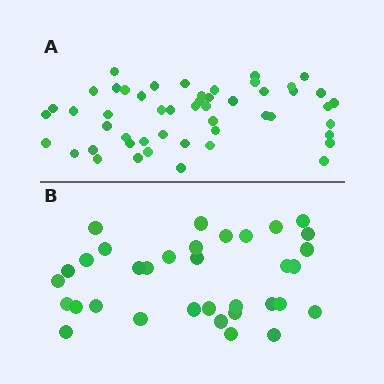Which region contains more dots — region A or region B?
Region A (the top region) has more dots.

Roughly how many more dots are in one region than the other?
Region A has approximately 15 more dots than region B.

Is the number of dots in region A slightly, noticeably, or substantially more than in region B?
Region A has substantially more. The ratio is roughly 1.5 to 1.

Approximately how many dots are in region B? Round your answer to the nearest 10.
About 30 dots. (The exact count is 34, which rounds to 30.)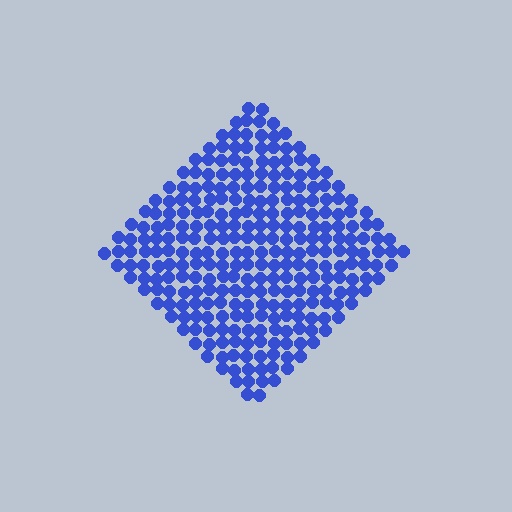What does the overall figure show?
The overall figure shows a diamond.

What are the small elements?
The small elements are circles.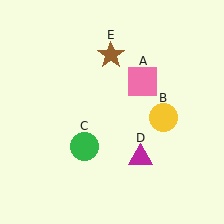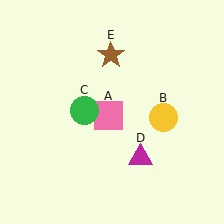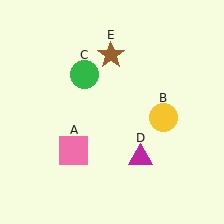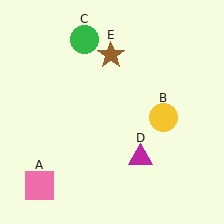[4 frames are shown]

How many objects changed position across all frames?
2 objects changed position: pink square (object A), green circle (object C).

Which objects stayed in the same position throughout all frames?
Yellow circle (object B) and magenta triangle (object D) and brown star (object E) remained stationary.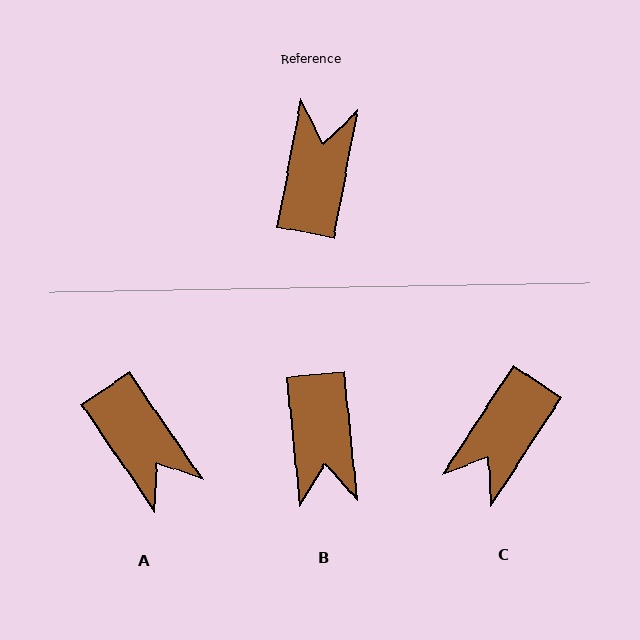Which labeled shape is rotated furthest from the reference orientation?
B, about 164 degrees away.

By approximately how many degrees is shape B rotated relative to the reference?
Approximately 164 degrees clockwise.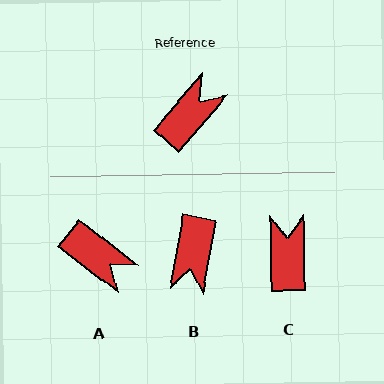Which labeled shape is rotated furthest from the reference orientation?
B, about 150 degrees away.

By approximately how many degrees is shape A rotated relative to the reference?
Approximately 87 degrees clockwise.